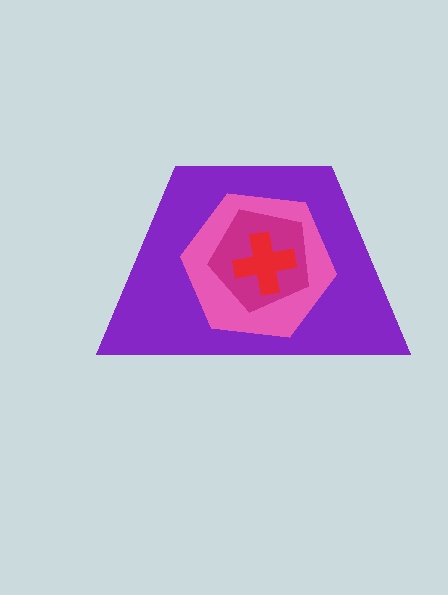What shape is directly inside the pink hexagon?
The magenta pentagon.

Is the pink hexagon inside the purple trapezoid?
Yes.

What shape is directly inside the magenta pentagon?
The red cross.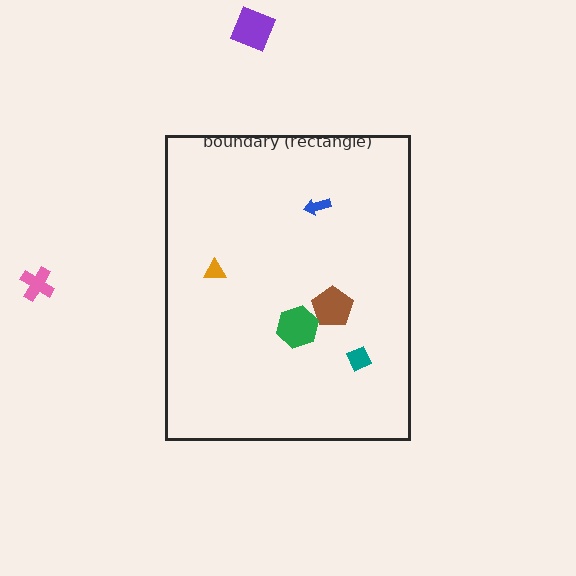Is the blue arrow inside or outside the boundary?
Inside.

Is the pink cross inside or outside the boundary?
Outside.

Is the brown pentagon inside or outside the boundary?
Inside.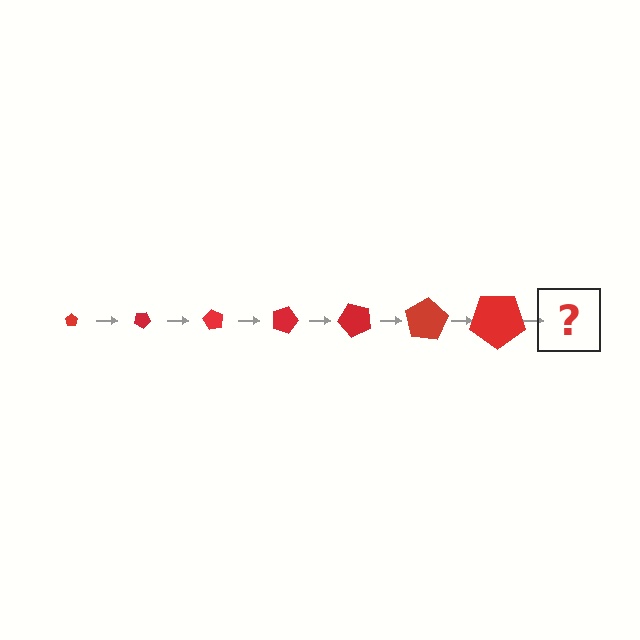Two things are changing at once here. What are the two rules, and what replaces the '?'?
The two rules are that the pentagon grows larger each step and it rotates 30 degrees each step. The '?' should be a pentagon, larger than the previous one and rotated 210 degrees from the start.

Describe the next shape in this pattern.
It should be a pentagon, larger than the previous one and rotated 210 degrees from the start.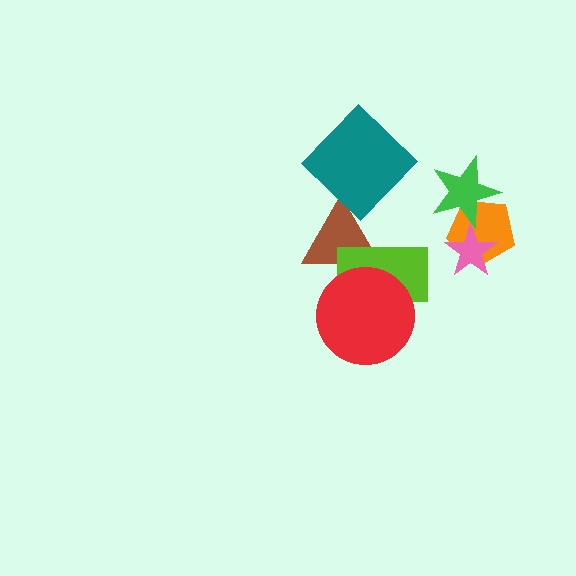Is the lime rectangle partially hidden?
Yes, it is partially covered by another shape.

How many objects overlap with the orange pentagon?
2 objects overlap with the orange pentagon.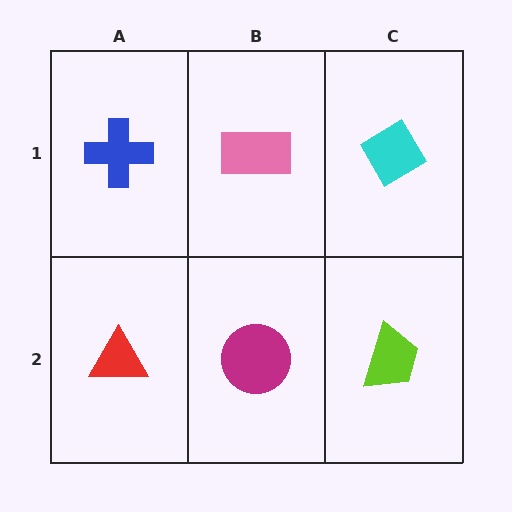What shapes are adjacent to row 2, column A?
A blue cross (row 1, column A), a magenta circle (row 2, column B).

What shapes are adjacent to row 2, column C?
A cyan diamond (row 1, column C), a magenta circle (row 2, column B).